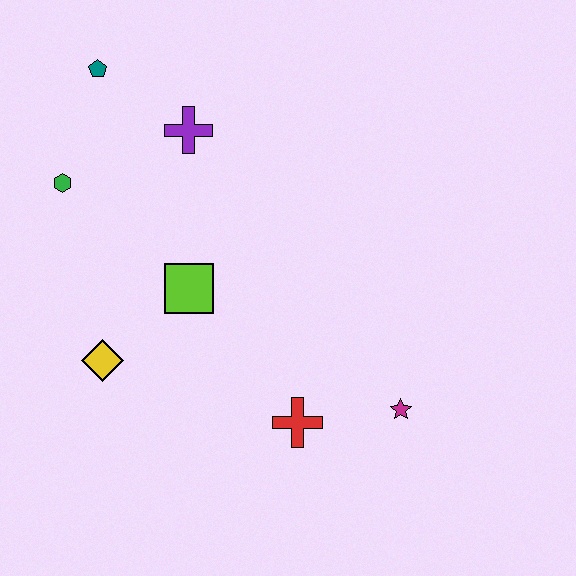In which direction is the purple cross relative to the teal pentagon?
The purple cross is to the right of the teal pentagon.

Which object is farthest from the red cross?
The teal pentagon is farthest from the red cross.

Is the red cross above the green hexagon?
No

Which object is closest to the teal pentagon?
The purple cross is closest to the teal pentagon.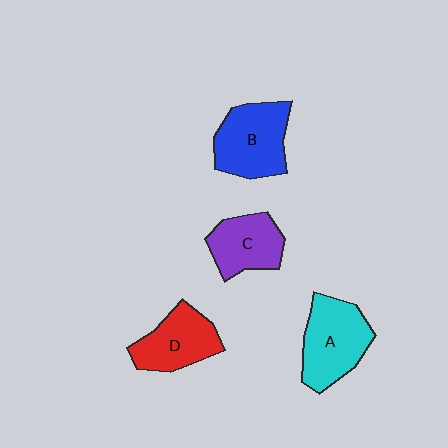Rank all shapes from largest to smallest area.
From largest to smallest: B (blue), A (cyan), D (red), C (purple).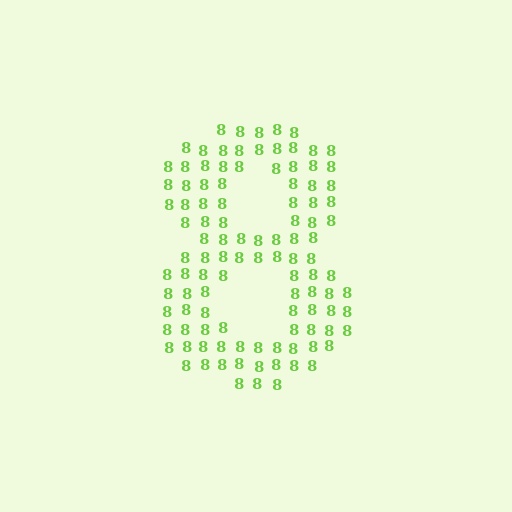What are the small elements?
The small elements are digit 8's.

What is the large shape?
The large shape is the digit 8.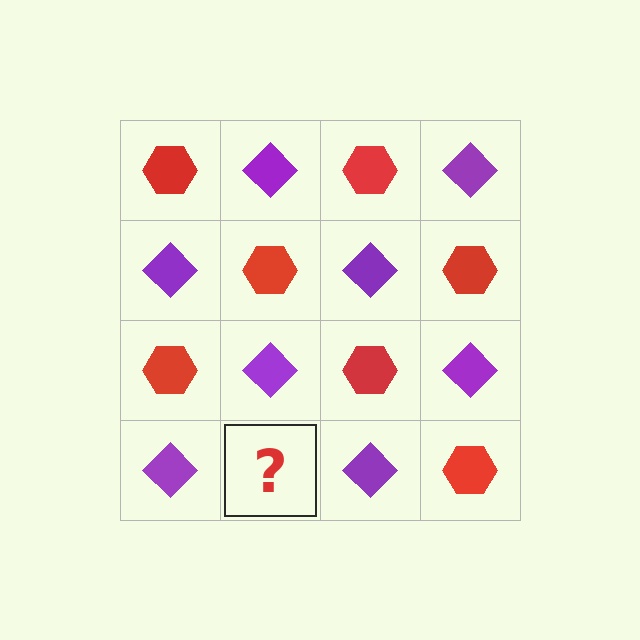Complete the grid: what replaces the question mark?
The question mark should be replaced with a red hexagon.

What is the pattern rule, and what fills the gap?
The rule is that it alternates red hexagon and purple diamond in a checkerboard pattern. The gap should be filled with a red hexagon.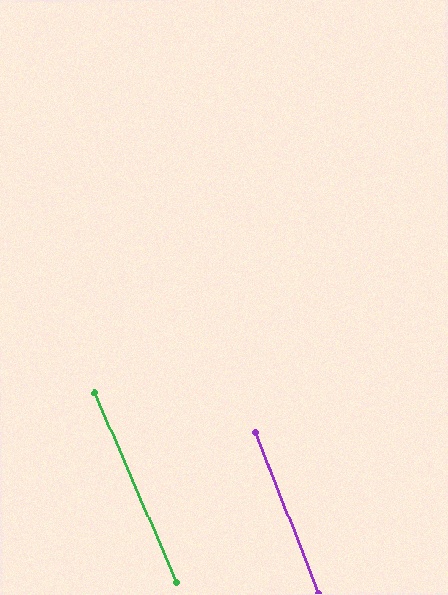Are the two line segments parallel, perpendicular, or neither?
Parallel — their directions differ by only 1.9°.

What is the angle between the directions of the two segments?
Approximately 2 degrees.